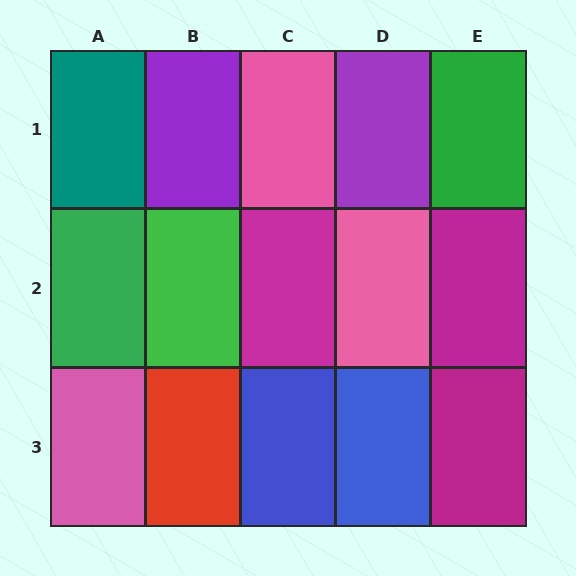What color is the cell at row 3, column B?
Red.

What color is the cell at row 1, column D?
Purple.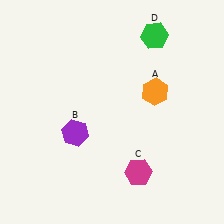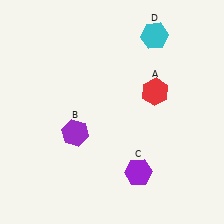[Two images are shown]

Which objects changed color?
A changed from orange to red. C changed from magenta to purple. D changed from green to cyan.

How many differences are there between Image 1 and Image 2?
There are 3 differences between the two images.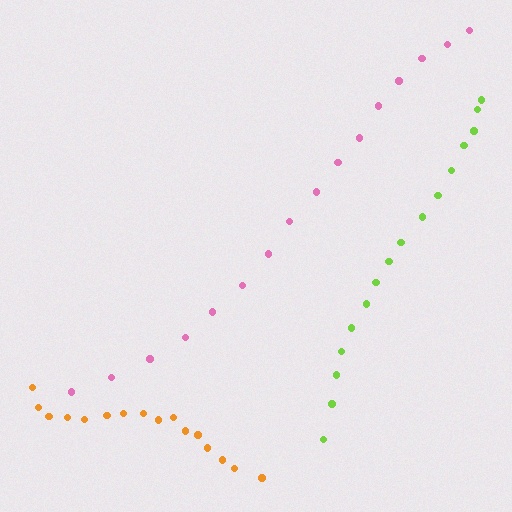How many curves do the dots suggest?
There are 3 distinct paths.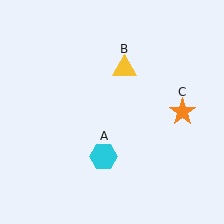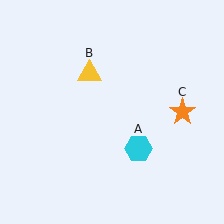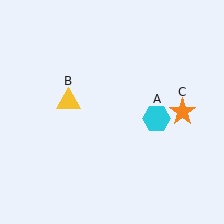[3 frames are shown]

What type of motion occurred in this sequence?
The cyan hexagon (object A), yellow triangle (object B) rotated counterclockwise around the center of the scene.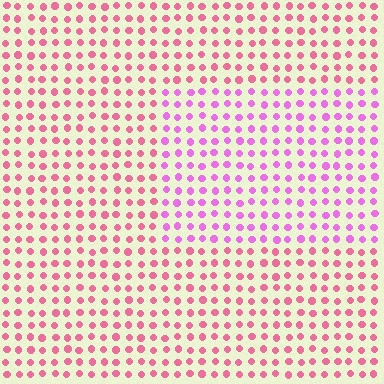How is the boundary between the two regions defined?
The boundary is defined purely by a slight shift in hue (about 37 degrees). Spacing, size, and orientation are identical on both sides.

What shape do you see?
I see a rectangle.